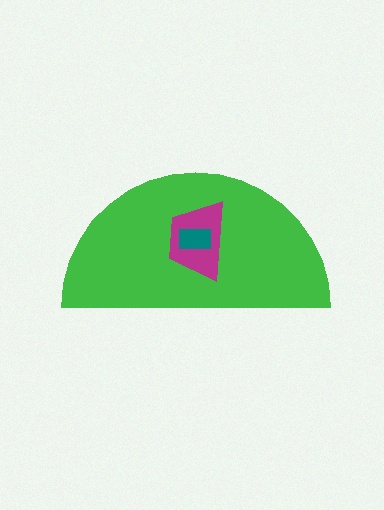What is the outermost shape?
The green semicircle.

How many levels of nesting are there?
3.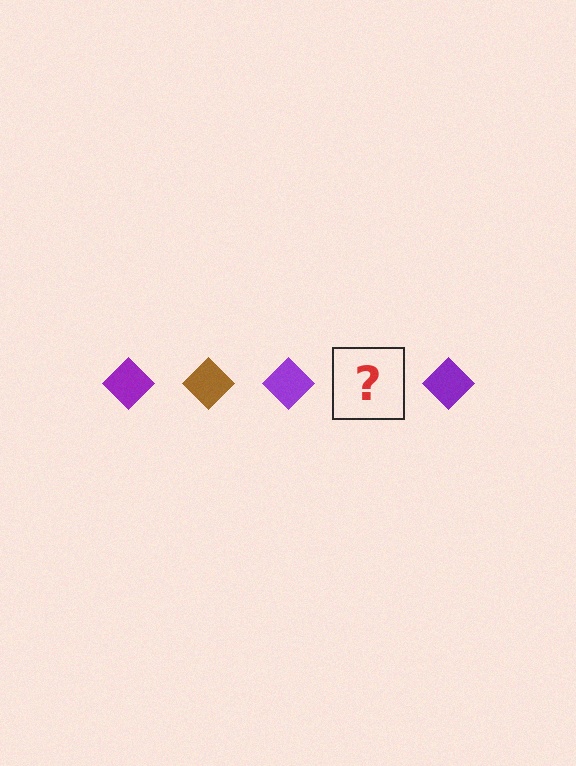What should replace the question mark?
The question mark should be replaced with a brown diamond.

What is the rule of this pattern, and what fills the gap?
The rule is that the pattern cycles through purple, brown diamonds. The gap should be filled with a brown diamond.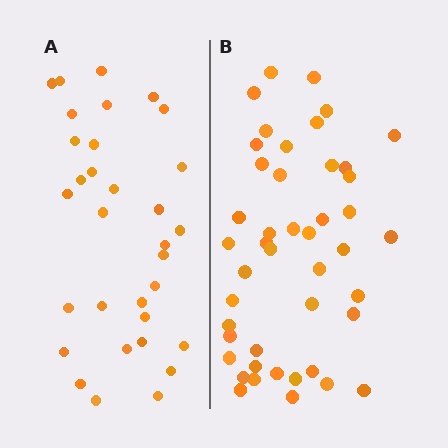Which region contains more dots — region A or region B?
Region B (the right region) has more dots.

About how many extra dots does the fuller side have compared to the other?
Region B has approximately 15 more dots than region A.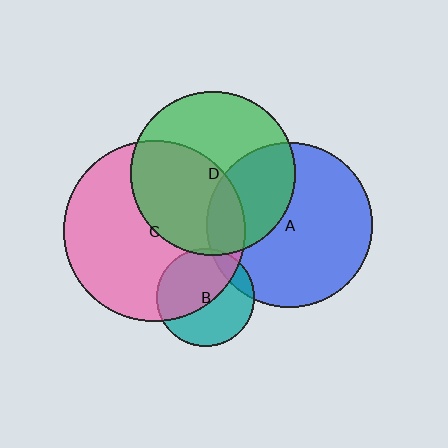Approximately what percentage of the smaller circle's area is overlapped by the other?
Approximately 5%.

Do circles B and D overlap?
Yes.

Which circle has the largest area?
Circle C (pink).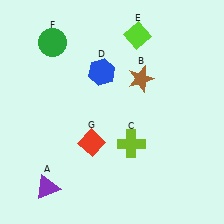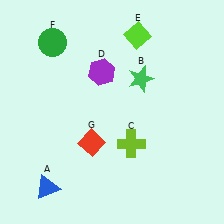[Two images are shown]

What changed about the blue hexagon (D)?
In Image 1, D is blue. In Image 2, it changed to purple.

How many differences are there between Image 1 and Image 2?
There are 3 differences between the two images.